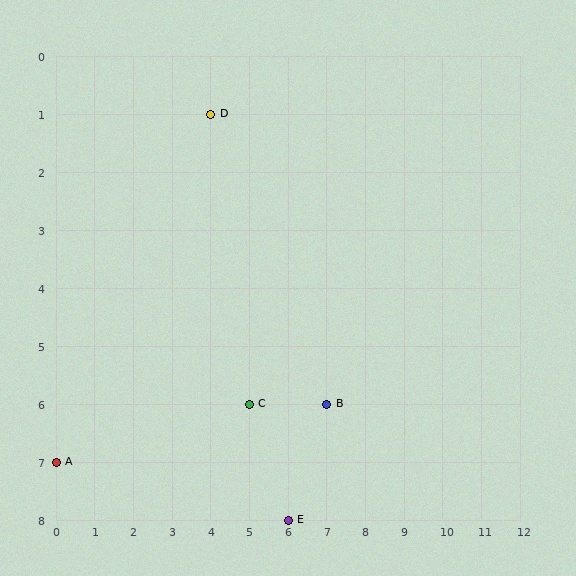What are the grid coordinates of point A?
Point A is at grid coordinates (0, 7).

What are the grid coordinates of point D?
Point D is at grid coordinates (4, 1).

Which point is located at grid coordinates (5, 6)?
Point C is at (5, 6).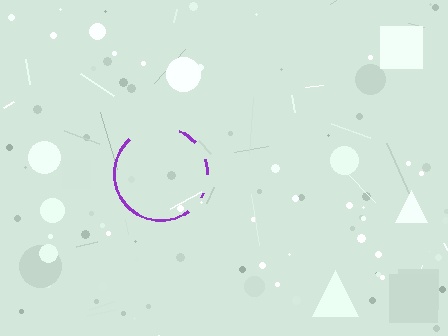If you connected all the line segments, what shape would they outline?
They would outline a circle.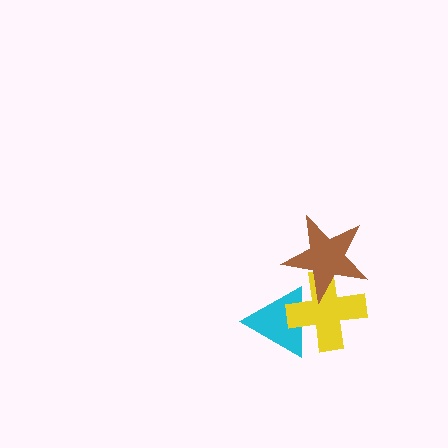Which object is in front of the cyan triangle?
The yellow cross is in front of the cyan triangle.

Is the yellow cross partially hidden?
Yes, it is partially covered by another shape.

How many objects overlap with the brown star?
1 object overlaps with the brown star.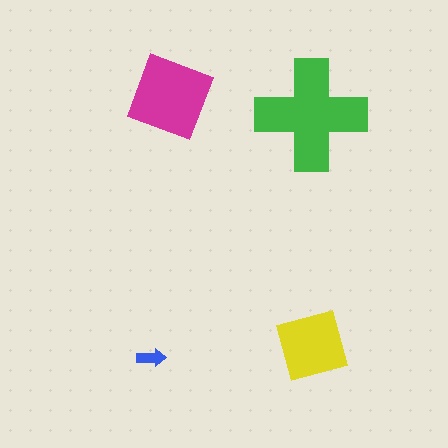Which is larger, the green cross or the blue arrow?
The green cross.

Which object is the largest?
The green cross.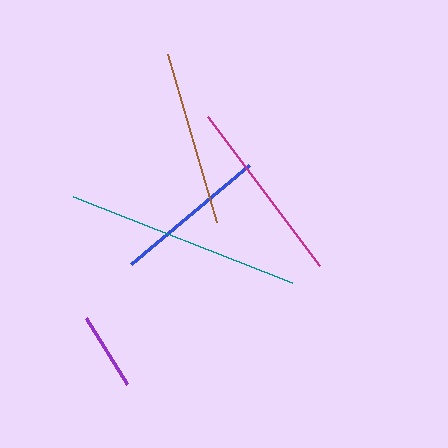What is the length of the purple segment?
The purple segment is approximately 78 pixels long.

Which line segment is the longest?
The teal line is the longest at approximately 235 pixels.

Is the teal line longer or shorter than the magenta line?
The teal line is longer than the magenta line.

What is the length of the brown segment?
The brown segment is approximately 176 pixels long.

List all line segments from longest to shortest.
From longest to shortest: teal, magenta, brown, blue, purple.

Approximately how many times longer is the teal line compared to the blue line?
The teal line is approximately 1.5 times the length of the blue line.